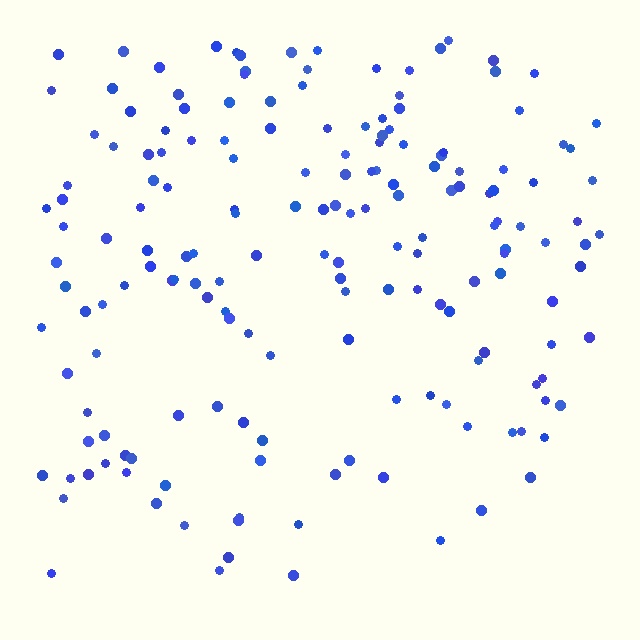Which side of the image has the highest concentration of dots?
The top.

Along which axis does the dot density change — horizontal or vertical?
Vertical.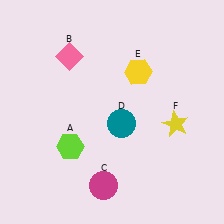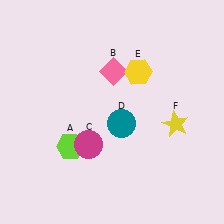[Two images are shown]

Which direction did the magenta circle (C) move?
The magenta circle (C) moved up.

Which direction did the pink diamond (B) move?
The pink diamond (B) moved right.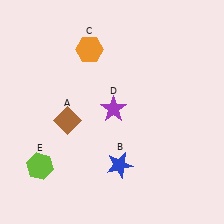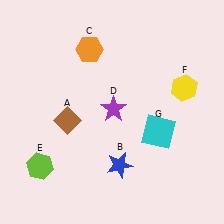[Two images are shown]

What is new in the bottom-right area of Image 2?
A cyan square (G) was added in the bottom-right area of Image 2.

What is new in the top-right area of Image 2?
A yellow hexagon (F) was added in the top-right area of Image 2.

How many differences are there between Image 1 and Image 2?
There are 2 differences between the two images.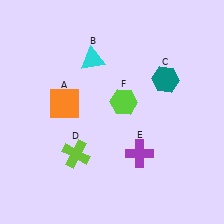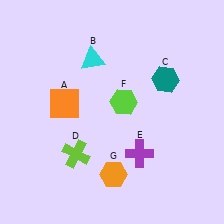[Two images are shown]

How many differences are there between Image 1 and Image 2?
There is 1 difference between the two images.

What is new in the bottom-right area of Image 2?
An orange hexagon (G) was added in the bottom-right area of Image 2.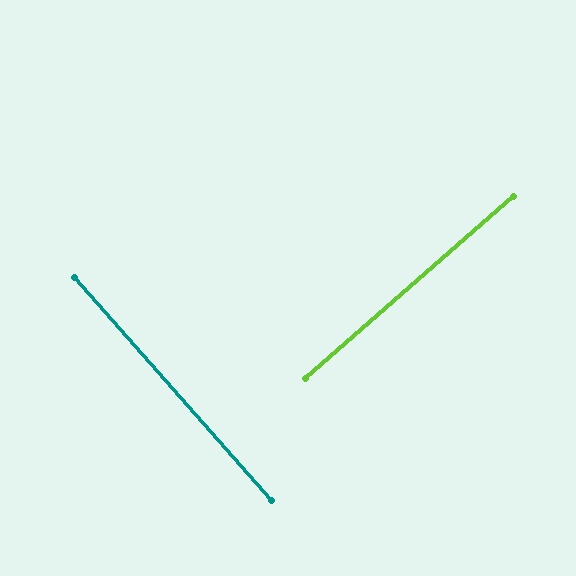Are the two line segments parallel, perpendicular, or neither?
Perpendicular — they meet at approximately 90°.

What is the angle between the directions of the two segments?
Approximately 90 degrees.